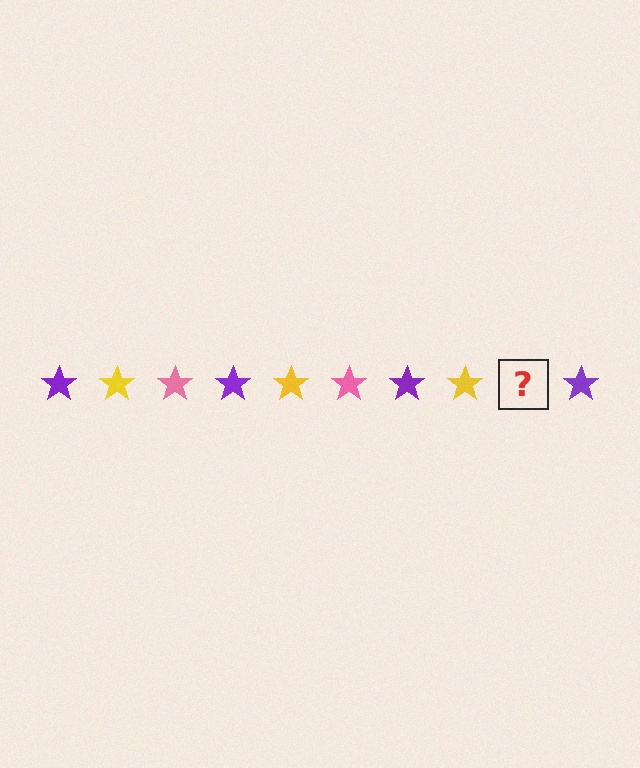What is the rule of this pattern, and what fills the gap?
The rule is that the pattern cycles through purple, yellow, pink stars. The gap should be filled with a pink star.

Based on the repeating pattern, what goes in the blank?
The blank should be a pink star.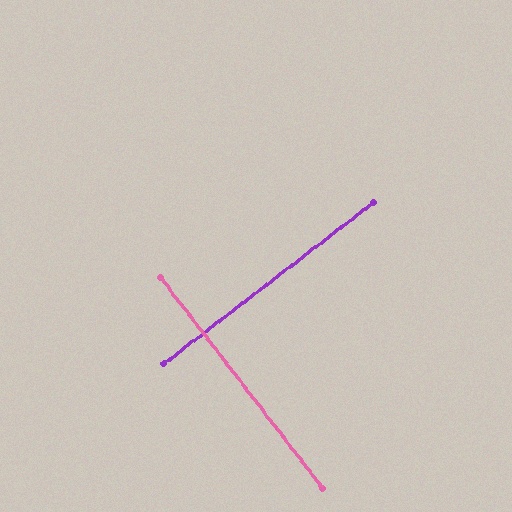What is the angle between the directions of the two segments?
Approximately 90 degrees.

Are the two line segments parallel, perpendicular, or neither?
Perpendicular — they meet at approximately 90°.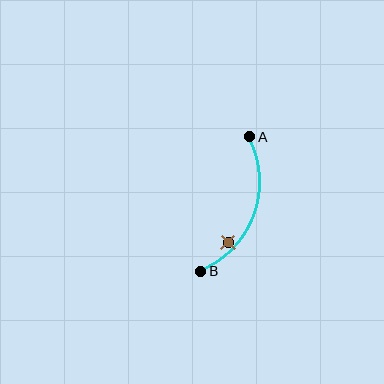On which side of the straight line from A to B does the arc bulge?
The arc bulges to the right of the straight line connecting A and B.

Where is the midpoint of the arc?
The arc midpoint is the point on the curve farthest from the straight line joining A and B. It sits to the right of that line.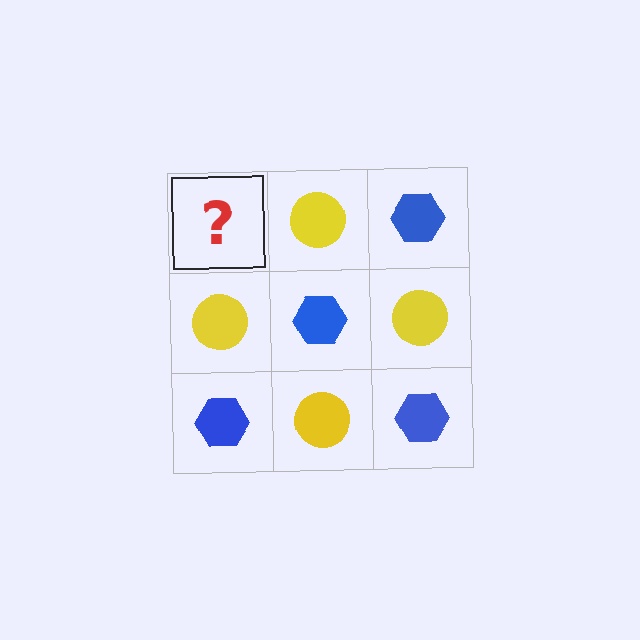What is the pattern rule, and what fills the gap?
The rule is that it alternates blue hexagon and yellow circle in a checkerboard pattern. The gap should be filled with a blue hexagon.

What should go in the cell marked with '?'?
The missing cell should contain a blue hexagon.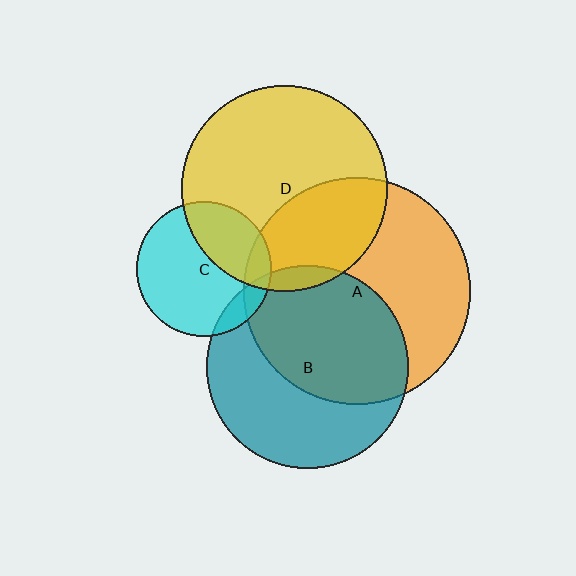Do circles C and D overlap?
Yes.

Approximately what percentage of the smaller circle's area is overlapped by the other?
Approximately 35%.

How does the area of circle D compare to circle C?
Approximately 2.3 times.